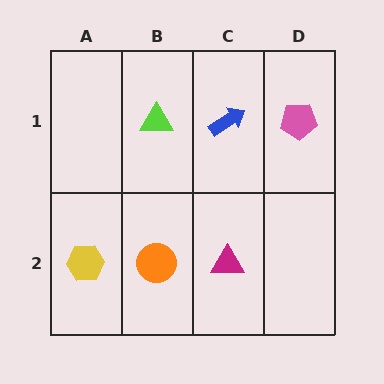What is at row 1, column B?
A lime triangle.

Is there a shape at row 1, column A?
No, that cell is empty.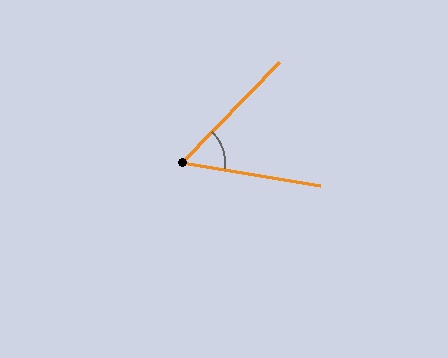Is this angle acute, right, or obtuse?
It is acute.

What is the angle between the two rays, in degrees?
Approximately 55 degrees.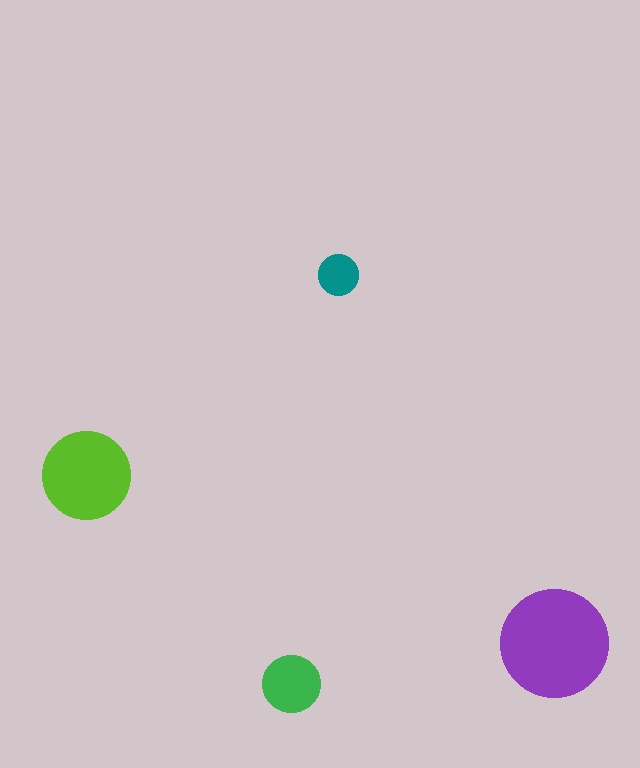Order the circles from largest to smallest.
the purple one, the lime one, the green one, the teal one.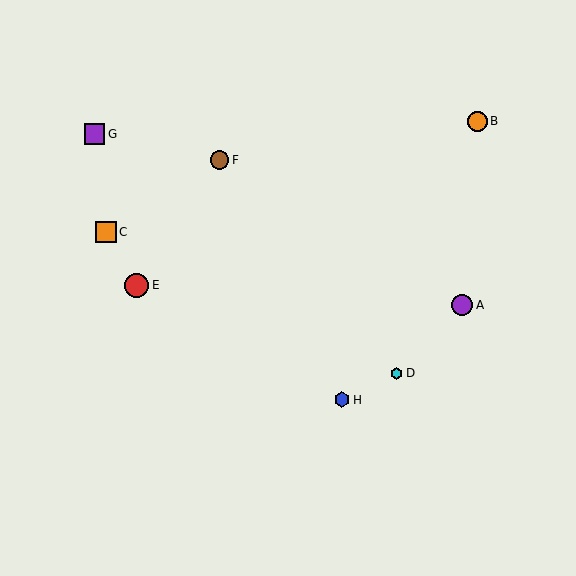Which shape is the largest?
The red circle (labeled E) is the largest.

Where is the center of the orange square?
The center of the orange square is at (106, 232).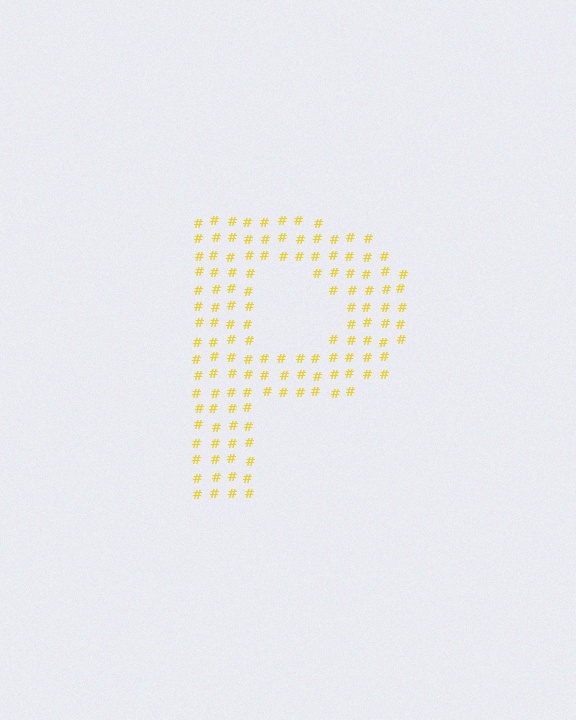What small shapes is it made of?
It is made of small hash symbols.